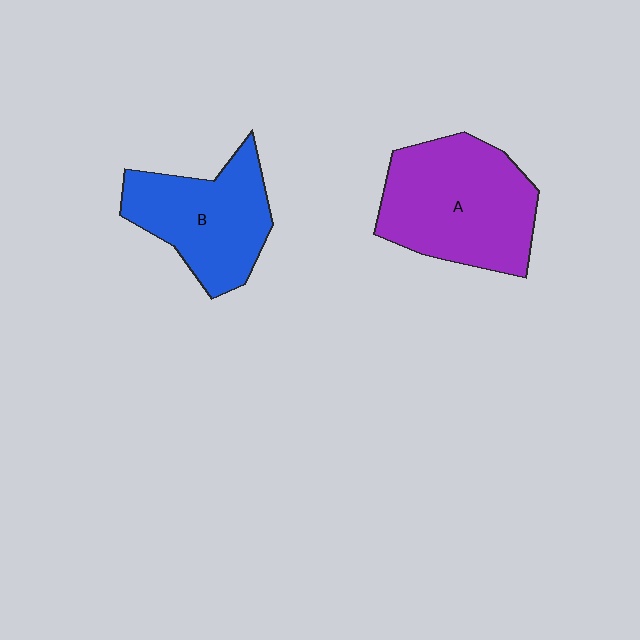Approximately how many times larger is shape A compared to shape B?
Approximately 1.3 times.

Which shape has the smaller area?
Shape B (blue).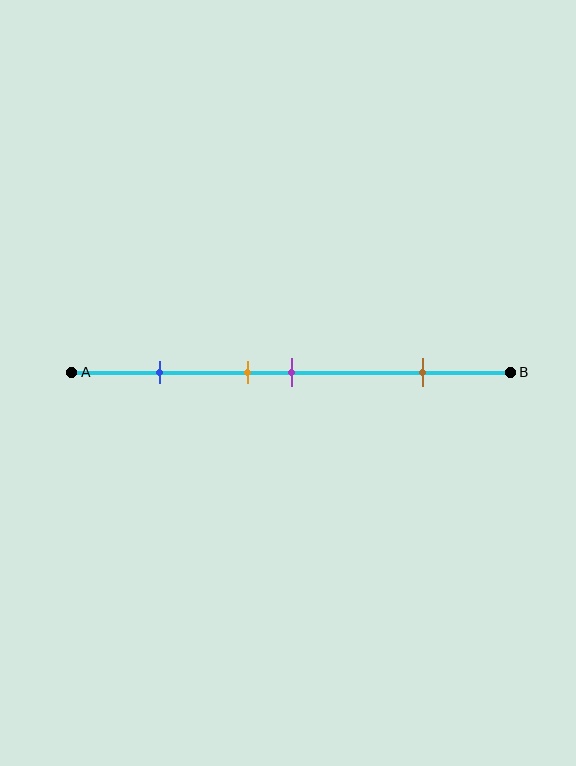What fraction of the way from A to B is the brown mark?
The brown mark is approximately 80% (0.8) of the way from A to B.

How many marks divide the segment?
There are 4 marks dividing the segment.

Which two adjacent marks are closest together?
The orange and purple marks are the closest adjacent pair.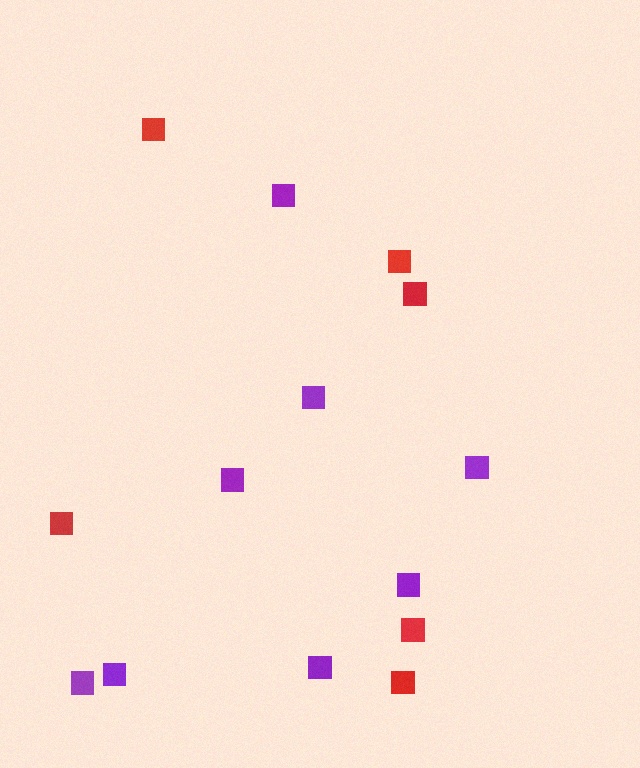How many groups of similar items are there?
There are 2 groups: one group of red squares (6) and one group of purple squares (8).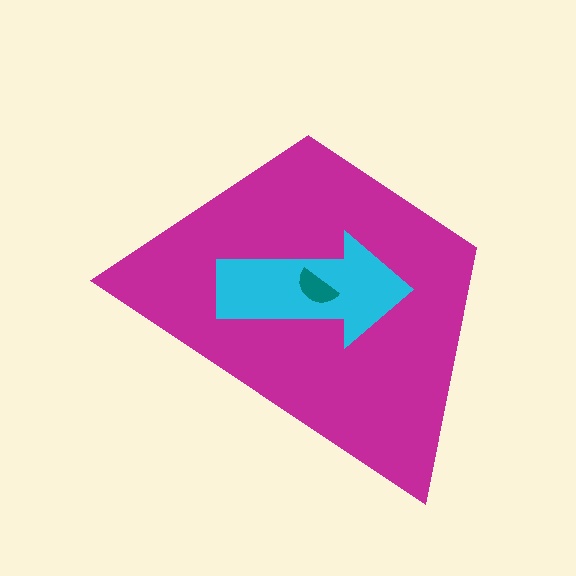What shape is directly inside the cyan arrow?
The teal semicircle.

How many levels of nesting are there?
3.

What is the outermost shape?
The magenta trapezoid.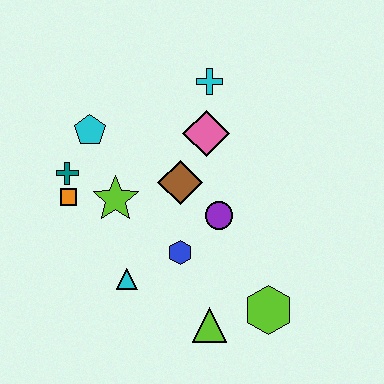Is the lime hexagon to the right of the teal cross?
Yes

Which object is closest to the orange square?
The teal cross is closest to the orange square.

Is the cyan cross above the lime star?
Yes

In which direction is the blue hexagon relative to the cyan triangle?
The blue hexagon is to the right of the cyan triangle.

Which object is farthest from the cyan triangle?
The cyan cross is farthest from the cyan triangle.